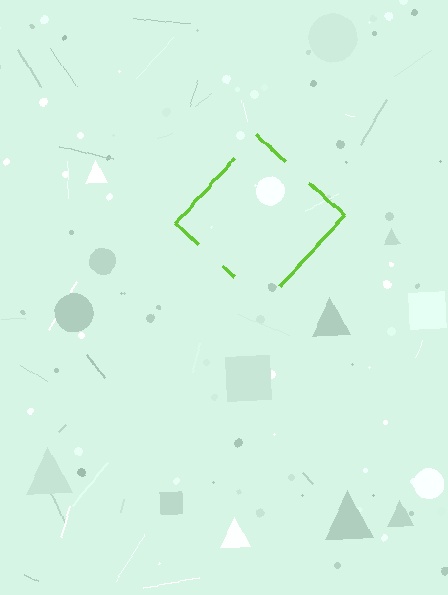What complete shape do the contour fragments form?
The contour fragments form a diamond.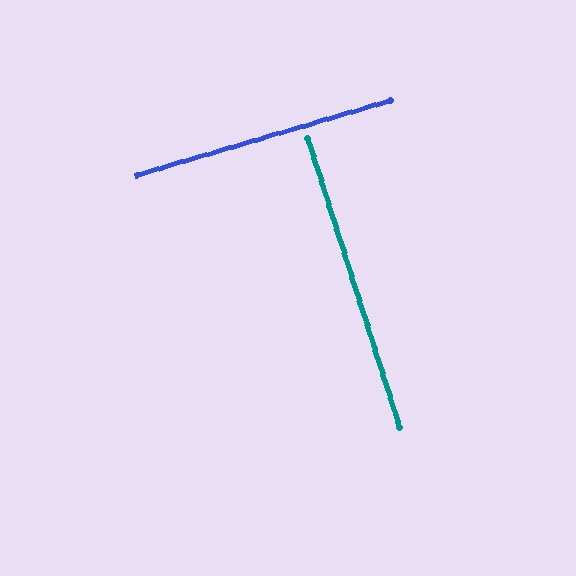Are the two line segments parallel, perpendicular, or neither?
Perpendicular — they meet at approximately 89°.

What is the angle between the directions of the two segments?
Approximately 89 degrees.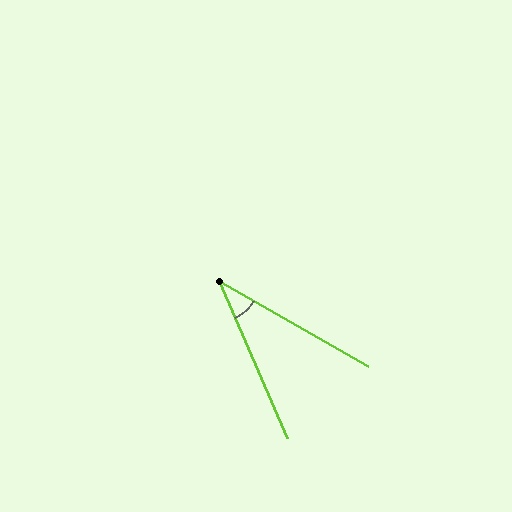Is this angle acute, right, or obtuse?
It is acute.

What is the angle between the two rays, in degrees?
Approximately 37 degrees.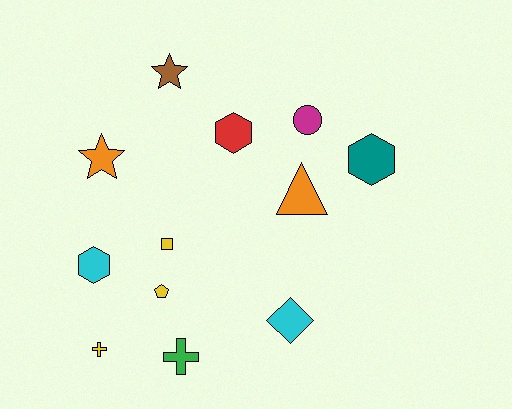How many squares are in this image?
There is 1 square.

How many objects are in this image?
There are 12 objects.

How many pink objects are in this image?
There are no pink objects.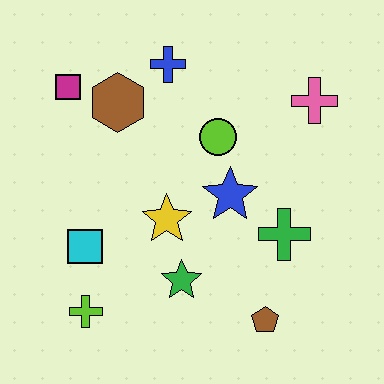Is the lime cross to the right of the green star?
No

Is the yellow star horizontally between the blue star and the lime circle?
No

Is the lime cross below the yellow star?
Yes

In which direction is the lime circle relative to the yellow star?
The lime circle is above the yellow star.